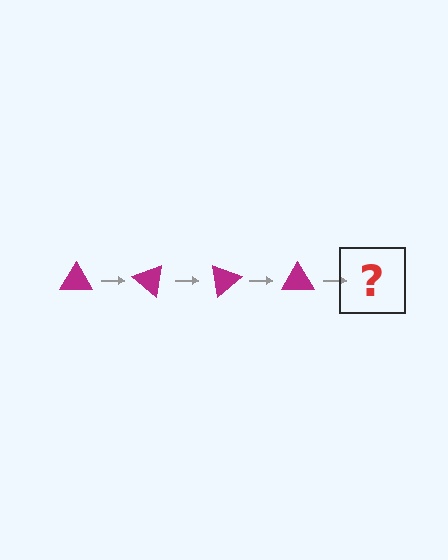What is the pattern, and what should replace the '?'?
The pattern is that the triangle rotates 40 degrees each step. The '?' should be a magenta triangle rotated 160 degrees.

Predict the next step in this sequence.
The next step is a magenta triangle rotated 160 degrees.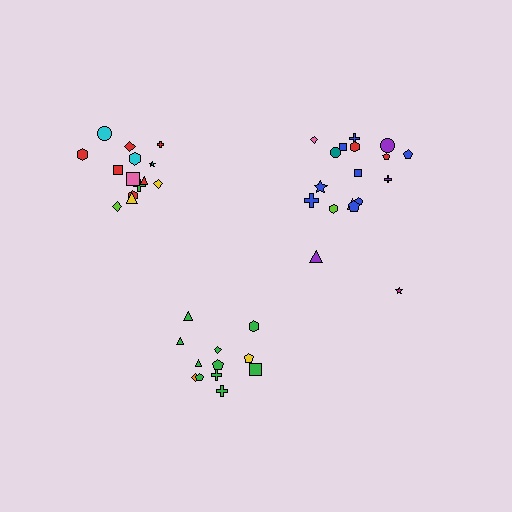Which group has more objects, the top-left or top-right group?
The top-right group.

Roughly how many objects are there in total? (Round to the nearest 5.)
Roughly 45 objects in total.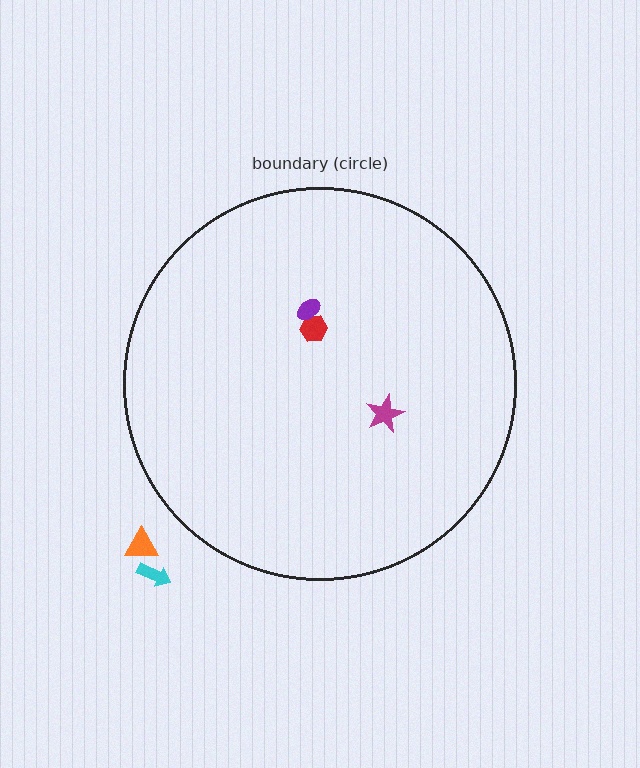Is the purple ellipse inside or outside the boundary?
Inside.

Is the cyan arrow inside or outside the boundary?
Outside.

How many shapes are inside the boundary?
3 inside, 2 outside.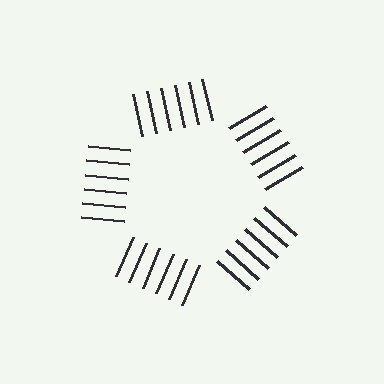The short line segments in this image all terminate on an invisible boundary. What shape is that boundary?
An illusory pentagon — the line segments terminate on its edges but no continuous stroke is drawn.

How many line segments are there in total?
30 — 6 along each of the 5 edges.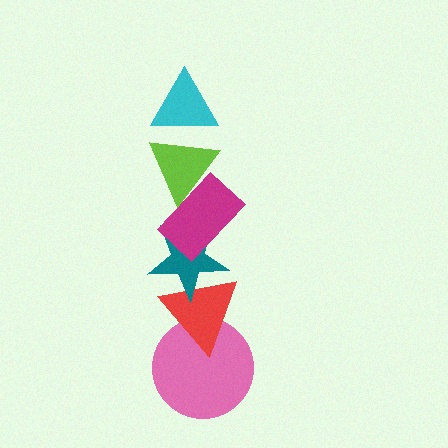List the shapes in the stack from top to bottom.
From top to bottom: the cyan triangle, the lime triangle, the magenta rectangle, the teal star, the red triangle, the pink circle.